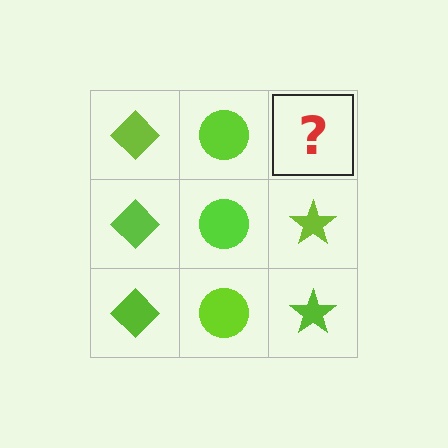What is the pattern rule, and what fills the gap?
The rule is that each column has a consistent shape. The gap should be filled with a lime star.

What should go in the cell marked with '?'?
The missing cell should contain a lime star.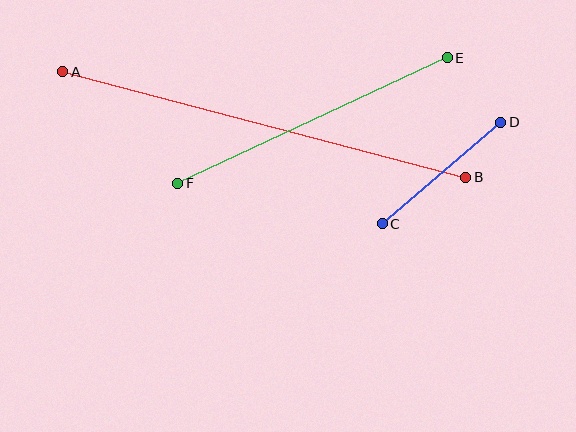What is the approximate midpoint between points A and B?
The midpoint is at approximately (264, 124) pixels.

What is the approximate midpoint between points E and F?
The midpoint is at approximately (312, 121) pixels.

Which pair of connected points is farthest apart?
Points A and B are farthest apart.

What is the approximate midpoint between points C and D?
The midpoint is at approximately (442, 173) pixels.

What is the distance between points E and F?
The distance is approximately 297 pixels.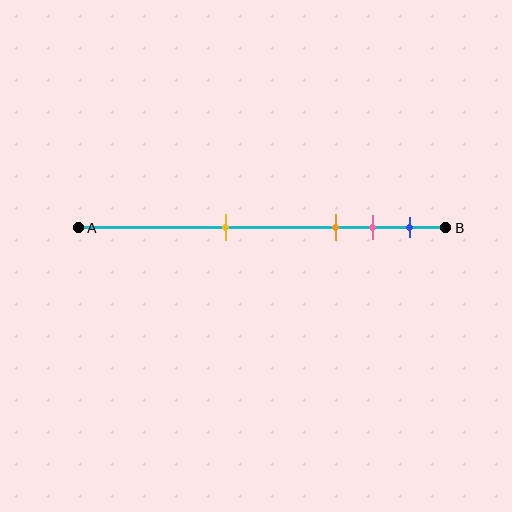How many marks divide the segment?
There are 4 marks dividing the segment.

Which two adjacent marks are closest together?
The pink and blue marks are the closest adjacent pair.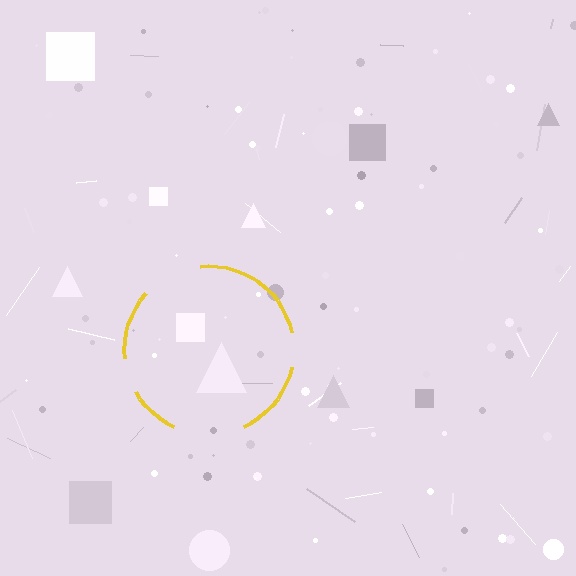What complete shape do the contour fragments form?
The contour fragments form a circle.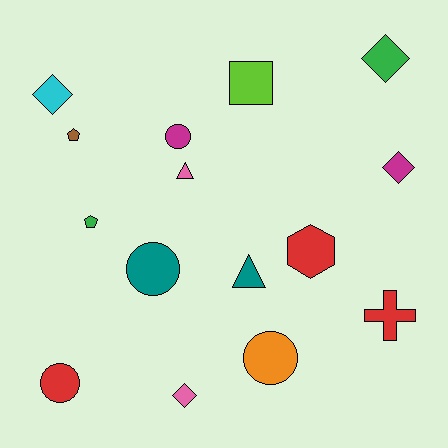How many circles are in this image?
There are 4 circles.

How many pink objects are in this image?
There are 2 pink objects.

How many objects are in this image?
There are 15 objects.